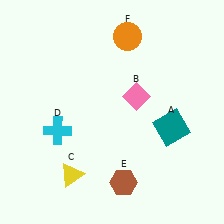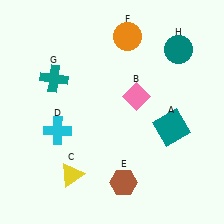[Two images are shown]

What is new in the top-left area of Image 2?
A teal cross (G) was added in the top-left area of Image 2.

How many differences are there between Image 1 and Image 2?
There are 2 differences between the two images.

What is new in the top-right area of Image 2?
A teal circle (H) was added in the top-right area of Image 2.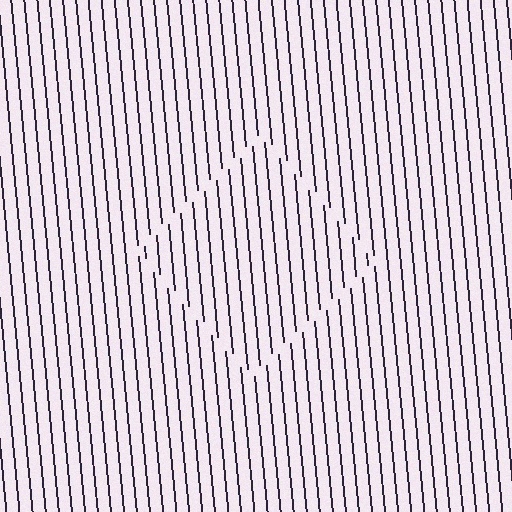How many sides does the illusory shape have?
4 sides — the line-ends trace a square.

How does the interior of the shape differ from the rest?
The interior of the shape contains the same grating, shifted by half a period — the contour is defined by the phase discontinuity where line-ends from the inner and outer gratings abut.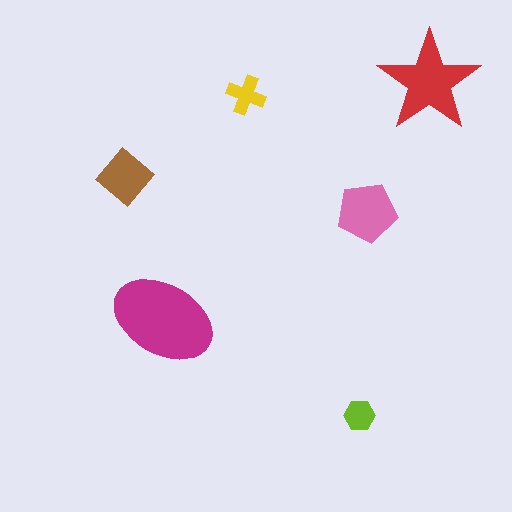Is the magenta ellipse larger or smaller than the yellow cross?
Larger.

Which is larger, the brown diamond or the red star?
The red star.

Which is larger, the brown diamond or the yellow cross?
The brown diamond.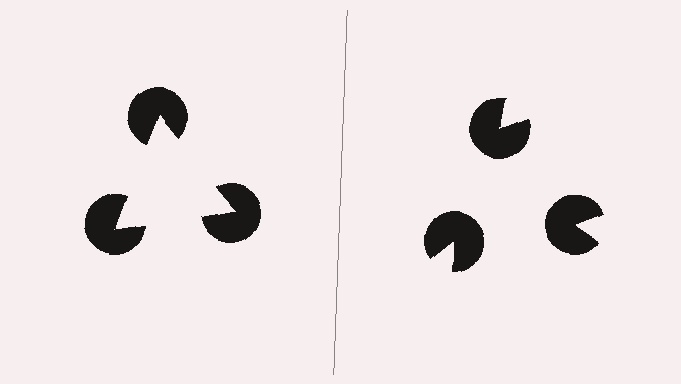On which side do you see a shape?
An illusory triangle appears on the left side. On the right side the wedge cuts are rotated, so no coherent shape forms.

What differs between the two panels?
The pac-man discs are positioned identically on both sides; only the wedge orientations differ. On the left they align to a triangle; on the right they are misaligned.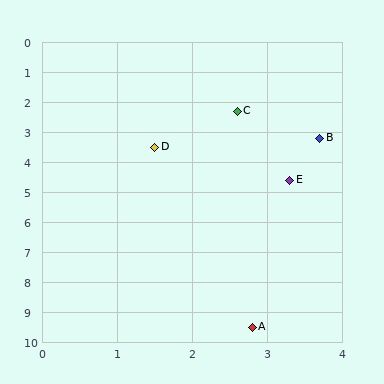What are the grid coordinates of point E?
Point E is at approximately (3.3, 4.6).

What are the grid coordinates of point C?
Point C is at approximately (2.6, 2.3).